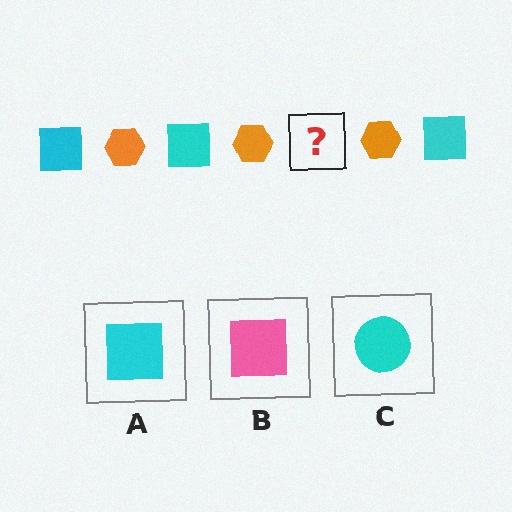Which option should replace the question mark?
Option A.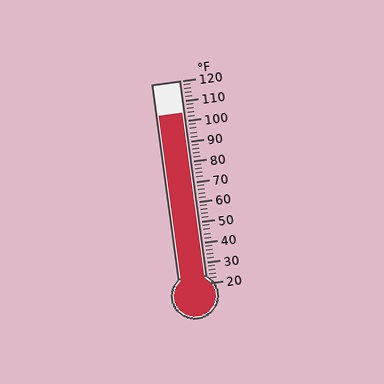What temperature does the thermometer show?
The thermometer shows approximately 104°F.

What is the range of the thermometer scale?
The thermometer scale ranges from 20°F to 120°F.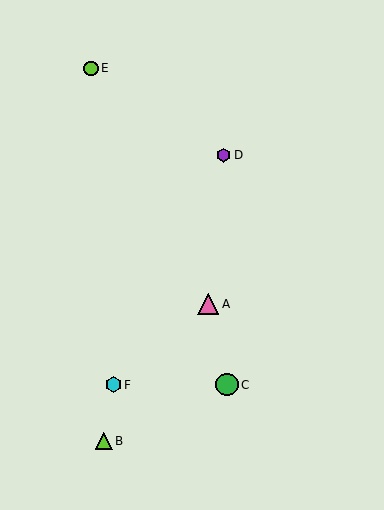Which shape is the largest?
The green circle (labeled C) is the largest.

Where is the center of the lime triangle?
The center of the lime triangle is at (104, 441).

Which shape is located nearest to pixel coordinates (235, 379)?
The green circle (labeled C) at (227, 385) is nearest to that location.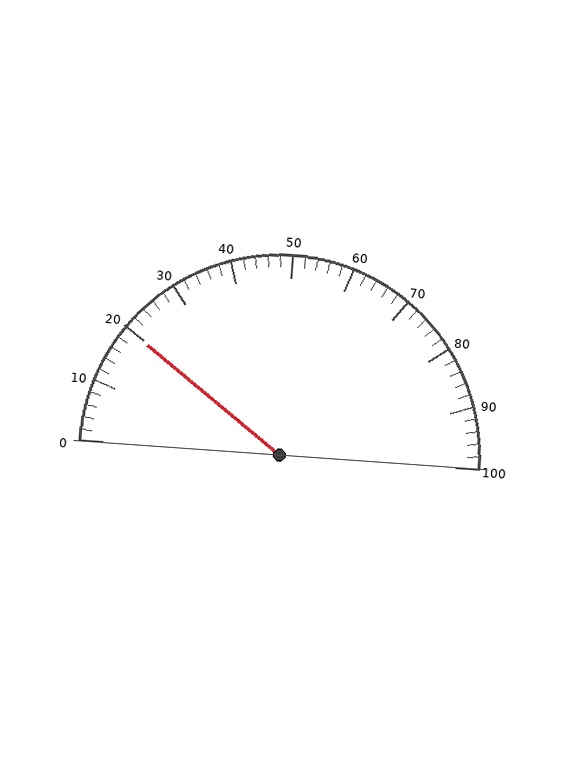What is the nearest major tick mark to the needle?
The nearest major tick mark is 20.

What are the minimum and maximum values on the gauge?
The gauge ranges from 0 to 100.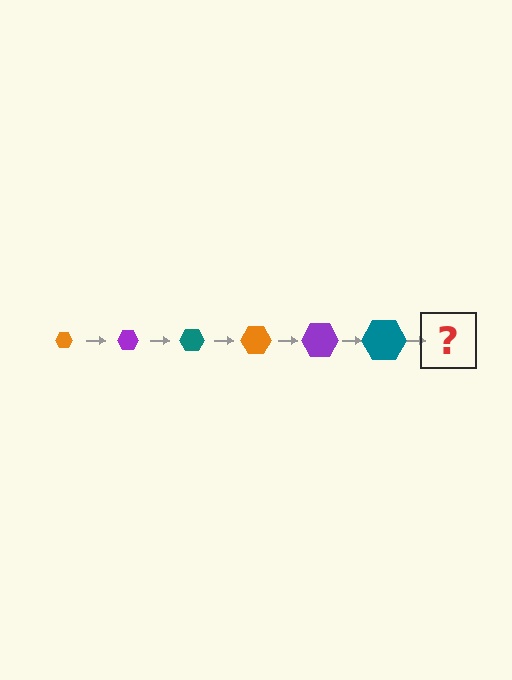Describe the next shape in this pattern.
It should be an orange hexagon, larger than the previous one.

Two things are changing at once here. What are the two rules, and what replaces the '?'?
The two rules are that the hexagon grows larger each step and the color cycles through orange, purple, and teal. The '?' should be an orange hexagon, larger than the previous one.